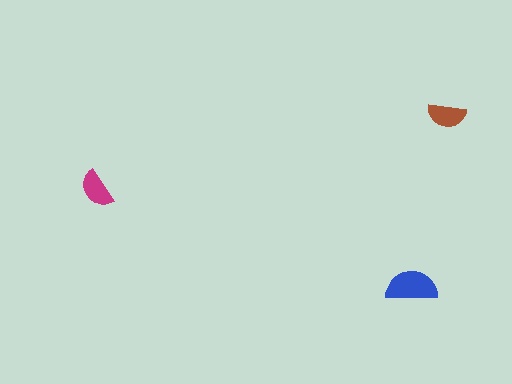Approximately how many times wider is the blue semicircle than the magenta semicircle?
About 1.5 times wider.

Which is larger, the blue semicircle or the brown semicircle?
The blue one.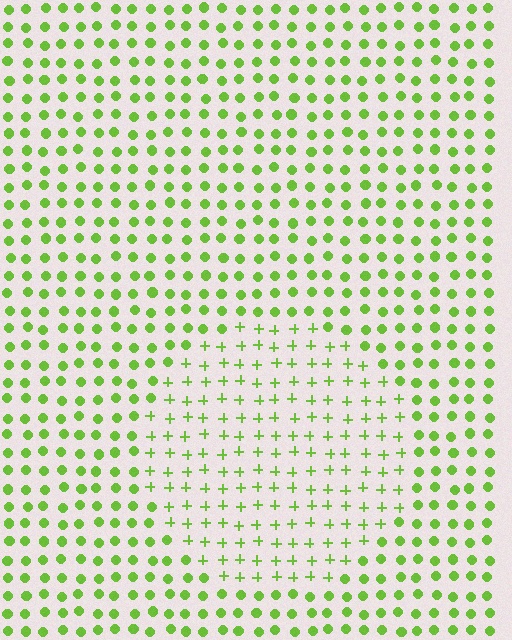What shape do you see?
I see a circle.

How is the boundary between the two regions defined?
The boundary is defined by a change in element shape: plus signs inside vs. circles outside. All elements share the same color and spacing.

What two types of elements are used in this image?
The image uses plus signs inside the circle region and circles outside it.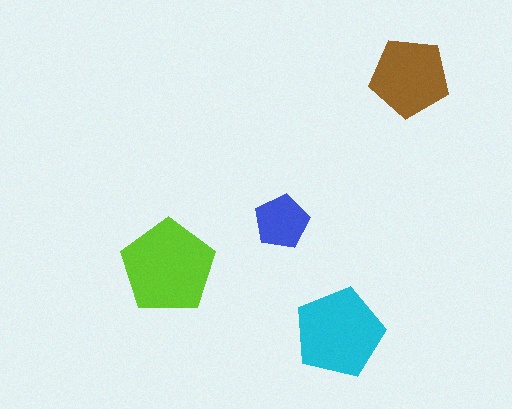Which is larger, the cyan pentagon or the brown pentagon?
The cyan one.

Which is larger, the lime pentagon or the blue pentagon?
The lime one.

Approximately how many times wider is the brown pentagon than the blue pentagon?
About 1.5 times wider.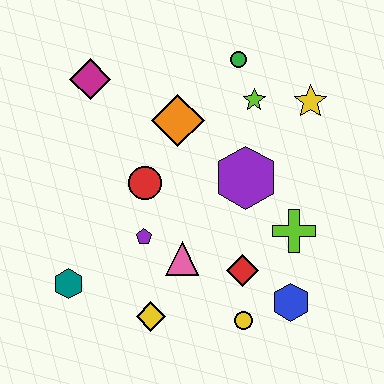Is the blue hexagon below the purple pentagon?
Yes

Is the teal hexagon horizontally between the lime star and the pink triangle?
No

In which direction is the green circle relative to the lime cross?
The green circle is above the lime cross.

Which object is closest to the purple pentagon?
The pink triangle is closest to the purple pentagon.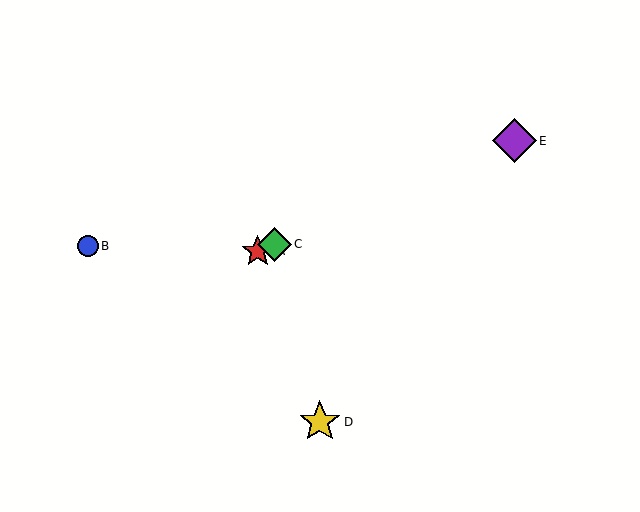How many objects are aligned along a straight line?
3 objects (A, C, E) are aligned along a straight line.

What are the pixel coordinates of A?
Object A is at (258, 251).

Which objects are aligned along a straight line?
Objects A, C, E are aligned along a straight line.